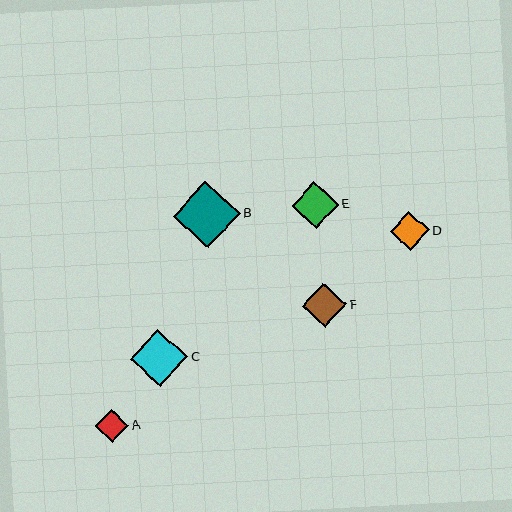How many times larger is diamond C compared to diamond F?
Diamond C is approximately 1.3 times the size of diamond F.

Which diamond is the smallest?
Diamond A is the smallest with a size of approximately 34 pixels.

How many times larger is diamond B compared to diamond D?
Diamond B is approximately 1.7 times the size of diamond D.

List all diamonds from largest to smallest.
From largest to smallest: B, C, E, F, D, A.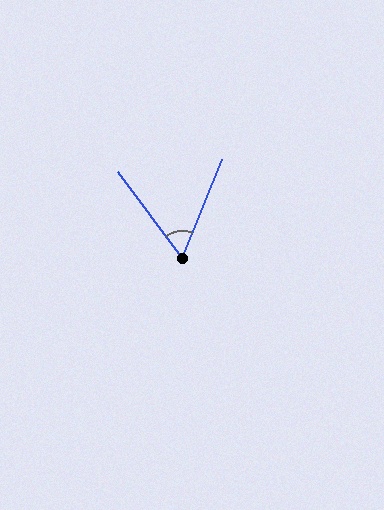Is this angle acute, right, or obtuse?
It is acute.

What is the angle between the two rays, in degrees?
Approximately 59 degrees.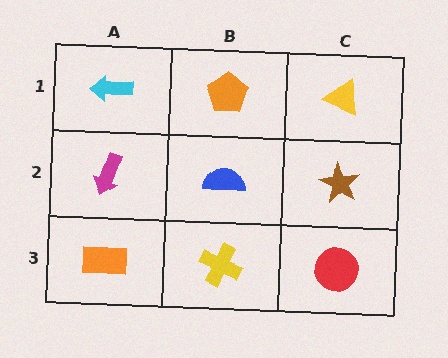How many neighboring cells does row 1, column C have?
2.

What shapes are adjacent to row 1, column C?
A brown star (row 2, column C), an orange pentagon (row 1, column B).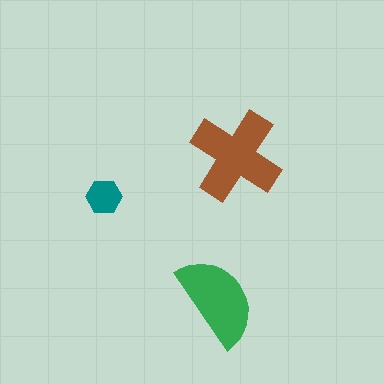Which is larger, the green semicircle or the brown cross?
The brown cross.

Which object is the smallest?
The teal hexagon.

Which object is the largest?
The brown cross.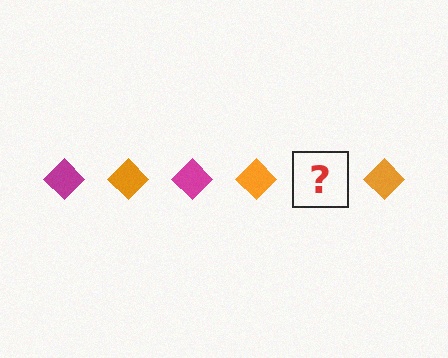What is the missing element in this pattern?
The missing element is a magenta diamond.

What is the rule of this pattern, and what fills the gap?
The rule is that the pattern cycles through magenta, orange diamonds. The gap should be filled with a magenta diamond.